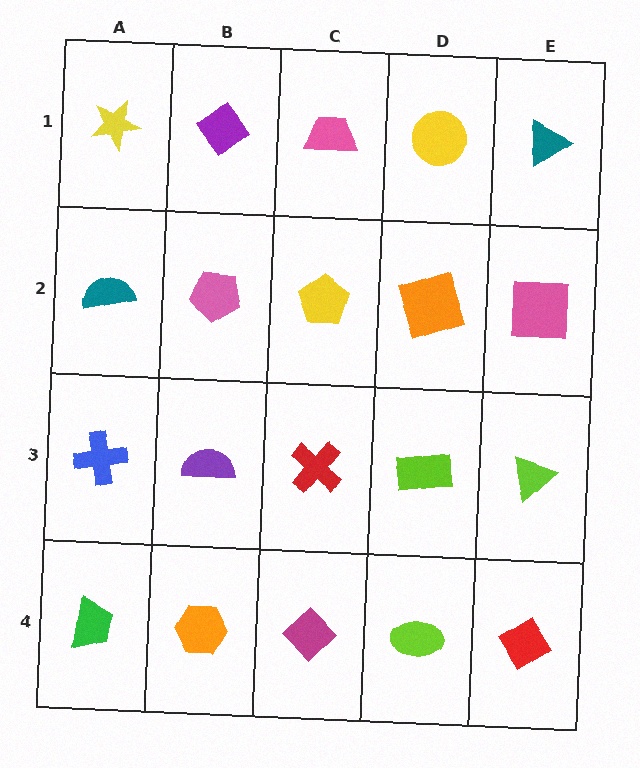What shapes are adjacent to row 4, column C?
A red cross (row 3, column C), an orange hexagon (row 4, column B), a lime ellipse (row 4, column D).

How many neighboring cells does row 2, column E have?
3.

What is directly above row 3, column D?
An orange square.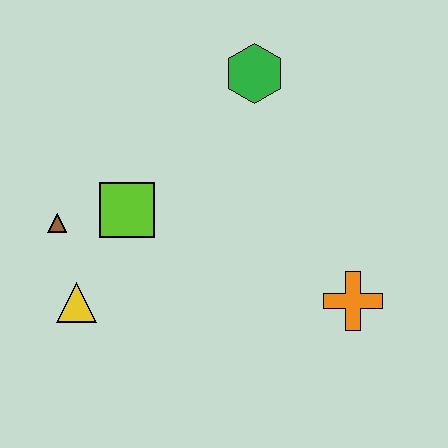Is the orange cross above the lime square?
No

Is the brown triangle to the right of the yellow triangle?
No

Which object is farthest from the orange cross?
The brown triangle is farthest from the orange cross.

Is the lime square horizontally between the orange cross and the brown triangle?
Yes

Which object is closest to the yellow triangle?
The brown triangle is closest to the yellow triangle.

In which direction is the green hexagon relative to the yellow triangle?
The green hexagon is above the yellow triangle.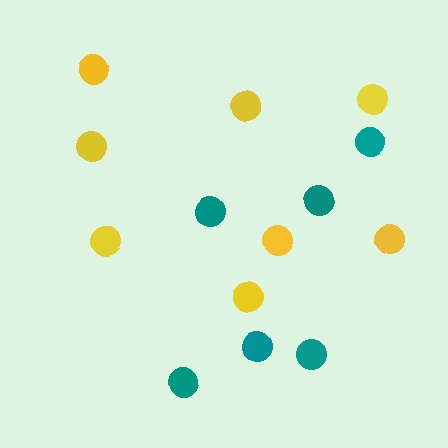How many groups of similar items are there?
There are 2 groups: one group of yellow circles (8) and one group of teal circles (6).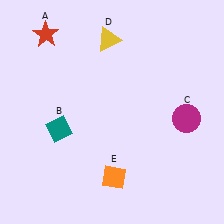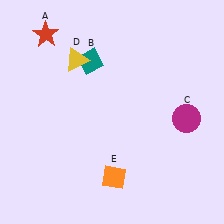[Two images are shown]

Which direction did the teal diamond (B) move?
The teal diamond (B) moved up.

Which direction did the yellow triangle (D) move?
The yellow triangle (D) moved left.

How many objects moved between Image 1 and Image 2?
2 objects moved between the two images.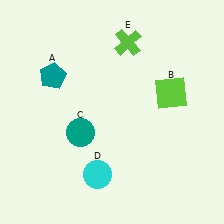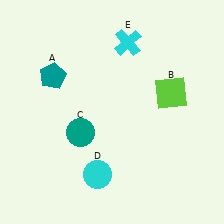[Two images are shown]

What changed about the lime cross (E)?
In Image 1, E is lime. In Image 2, it changed to cyan.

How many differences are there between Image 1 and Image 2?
There is 1 difference between the two images.